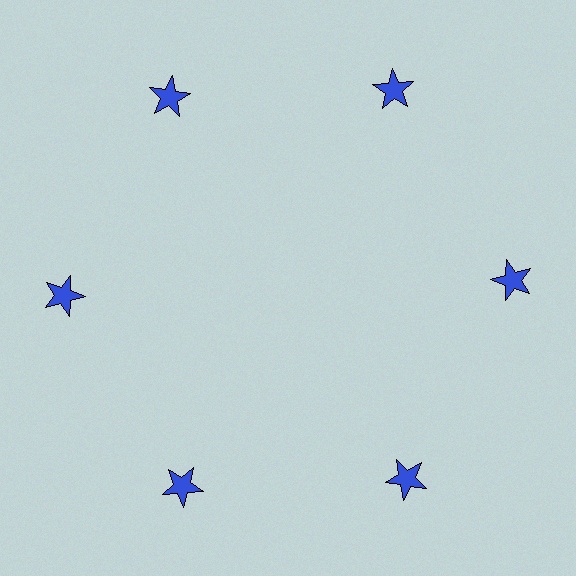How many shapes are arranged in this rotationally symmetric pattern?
There are 6 shapes, arranged in 6 groups of 1.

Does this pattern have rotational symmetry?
Yes, this pattern has 6-fold rotational symmetry. It looks the same after rotating 60 degrees around the center.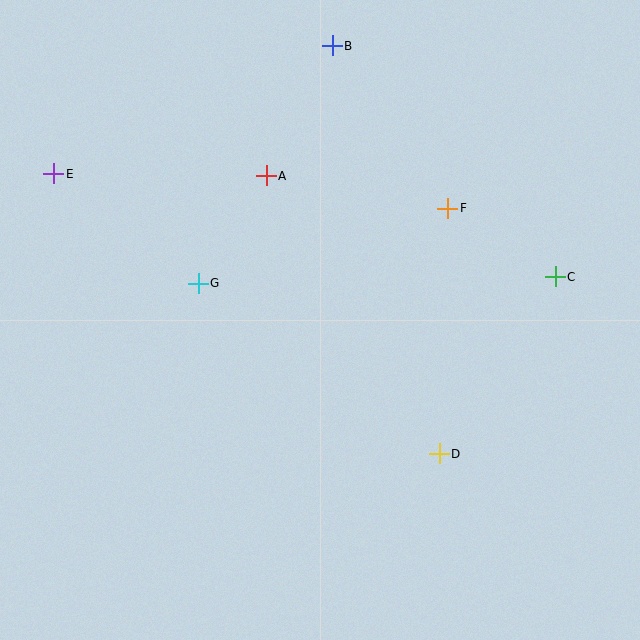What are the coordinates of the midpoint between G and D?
The midpoint between G and D is at (319, 368).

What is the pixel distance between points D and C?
The distance between D and C is 211 pixels.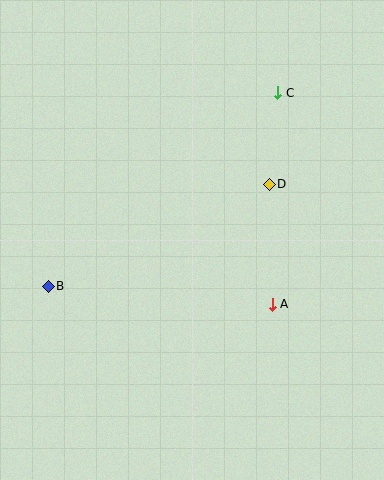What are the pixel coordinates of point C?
Point C is at (278, 93).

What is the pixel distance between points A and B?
The distance between A and B is 225 pixels.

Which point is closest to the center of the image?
Point D at (269, 184) is closest to the center.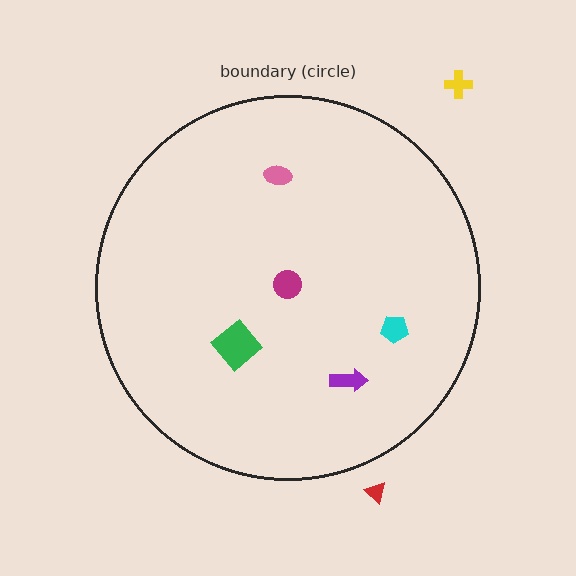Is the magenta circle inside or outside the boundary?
Inside.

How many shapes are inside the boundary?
5 inside, 2 outside.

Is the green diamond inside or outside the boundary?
Inside.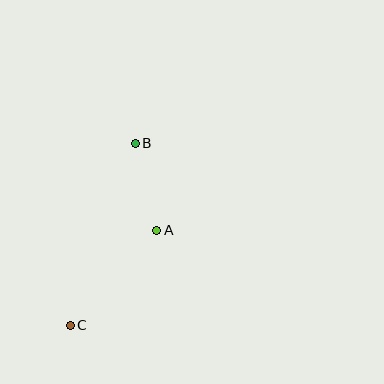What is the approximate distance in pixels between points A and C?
The distance between A and C is approximately 129 pixels.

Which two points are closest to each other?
Points A and B are closest to each other.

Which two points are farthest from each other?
Points B and C are farthest from each other.